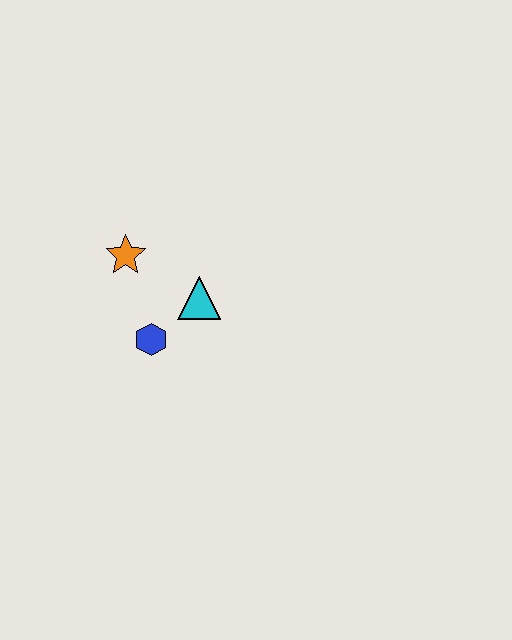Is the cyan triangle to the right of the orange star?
Yes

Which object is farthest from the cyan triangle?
The orange star is farthest from the cyan triangle.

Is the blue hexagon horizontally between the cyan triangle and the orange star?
Yes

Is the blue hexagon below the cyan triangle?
Yes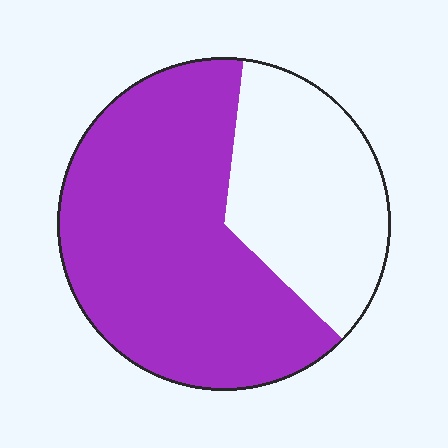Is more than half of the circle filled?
Yes.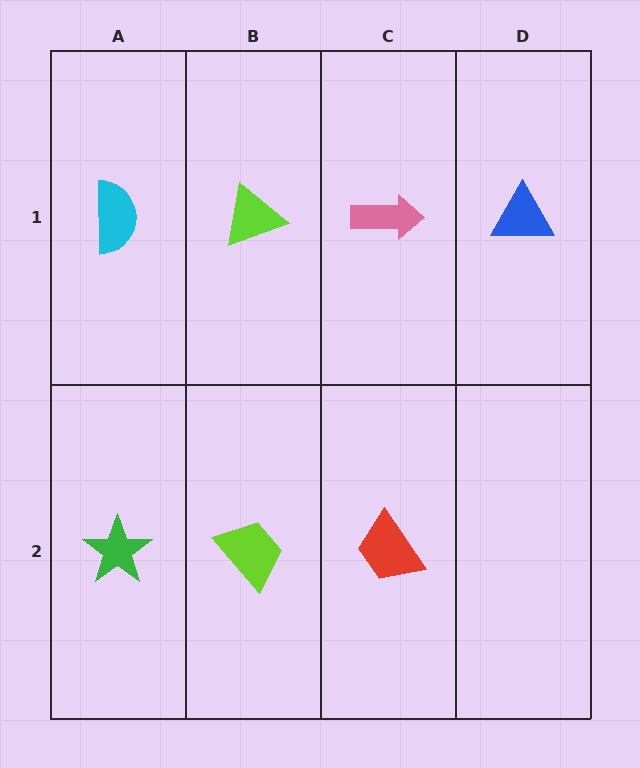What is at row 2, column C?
A red trapezoid.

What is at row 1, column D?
A blue triangle.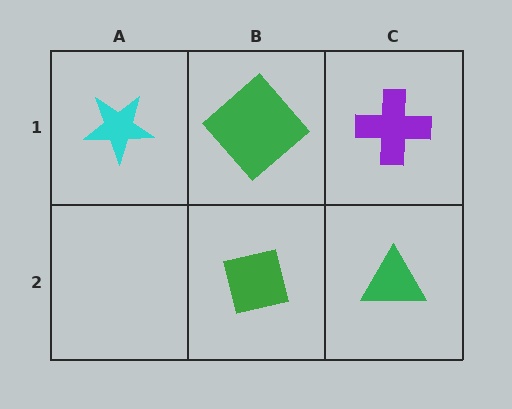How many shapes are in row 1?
3 shapes.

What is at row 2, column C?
A green triangle.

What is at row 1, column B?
A green diamond.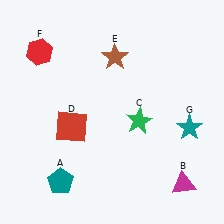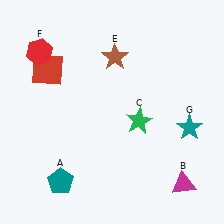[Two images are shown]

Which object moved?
The red square (D) moved up.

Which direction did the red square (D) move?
The red square (D) moved up.